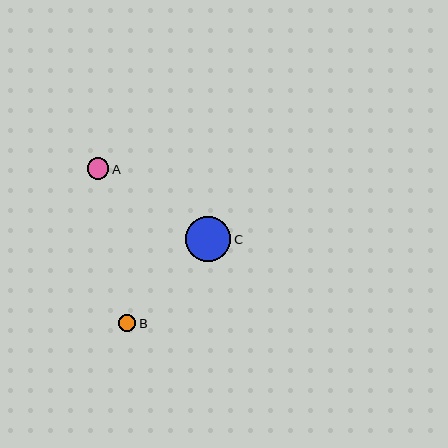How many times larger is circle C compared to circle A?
Circle C is approximately 2.1 times the size of circle A.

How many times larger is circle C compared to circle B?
Circle C is approximately 2.7 times the size of circle B.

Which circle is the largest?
Circle C is the largest with a size of approximately 45 pixels.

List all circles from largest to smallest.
From largest to smallest: C, A, B.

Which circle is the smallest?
Circle B is the smallest with a size of approximately 17 pixels.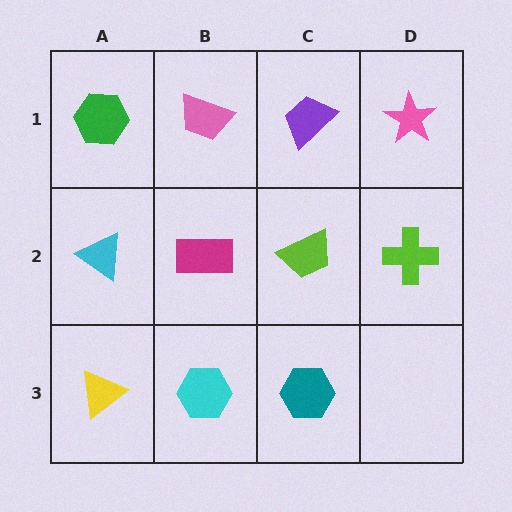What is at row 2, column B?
A magenta rectangle.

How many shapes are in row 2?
4 shapes.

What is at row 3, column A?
A yellow triangle.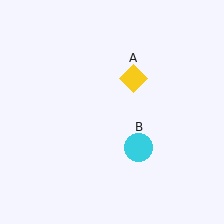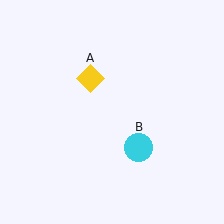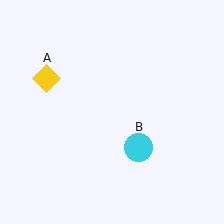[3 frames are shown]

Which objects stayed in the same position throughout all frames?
Cyan circle (object B) remained stationary.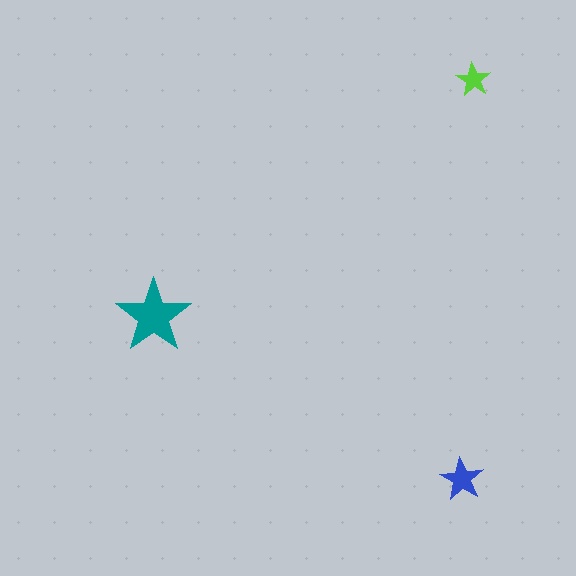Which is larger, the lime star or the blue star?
The blue one.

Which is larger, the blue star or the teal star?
The teal one.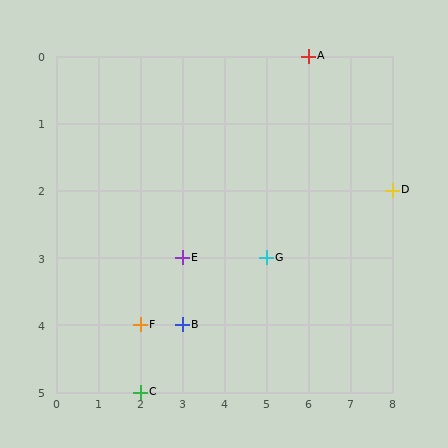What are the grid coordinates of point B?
Point B is at grid coordinates (3, 4).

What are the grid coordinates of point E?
Point E is at grid coordinates (3, 3).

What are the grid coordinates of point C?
Point C is at grid coordinates (2, 5).